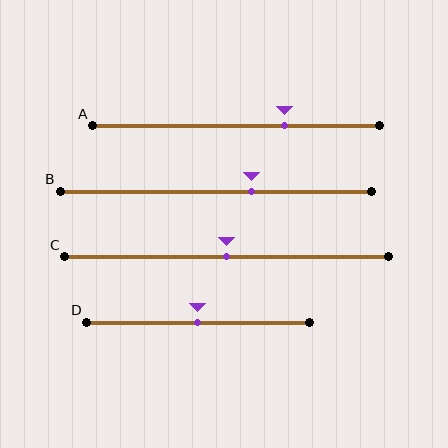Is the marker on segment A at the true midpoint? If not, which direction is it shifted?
No, the marker on segment A is shifted to the right by about 17% of the segment length.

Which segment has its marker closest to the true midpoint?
Segment C has its marker closest to the true midpoint.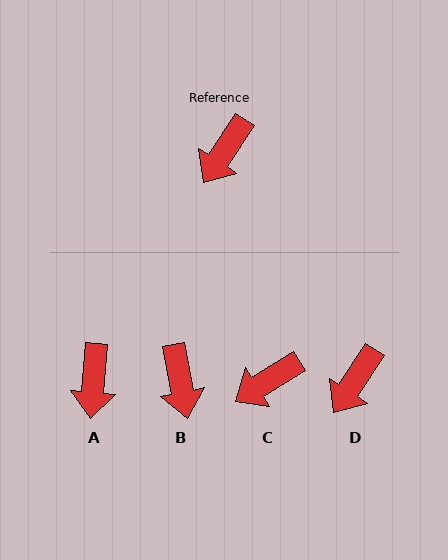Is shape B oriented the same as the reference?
No, it is off by about 45 degrees.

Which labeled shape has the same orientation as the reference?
D.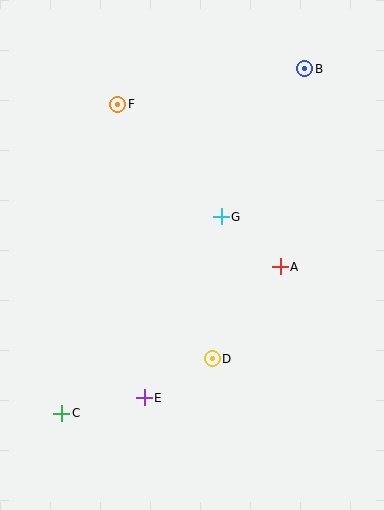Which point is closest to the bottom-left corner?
Point C is closest to the bottom-left corner.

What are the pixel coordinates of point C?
Point C is at (62, 413).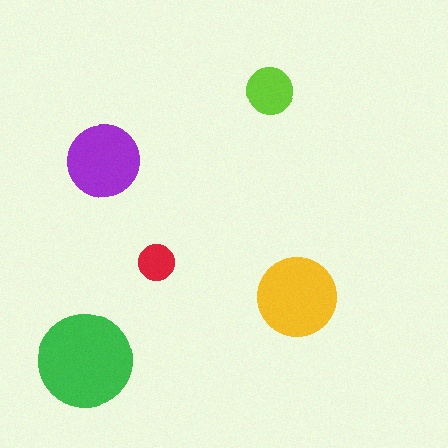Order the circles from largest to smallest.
the green one, the yellow one, the purple one, the lime one, the red one.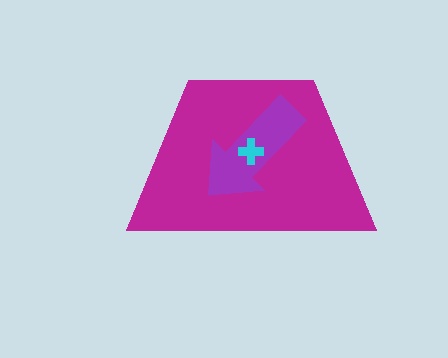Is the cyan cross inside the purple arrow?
Yes.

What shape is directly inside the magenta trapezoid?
The purple arrow.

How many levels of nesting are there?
3.